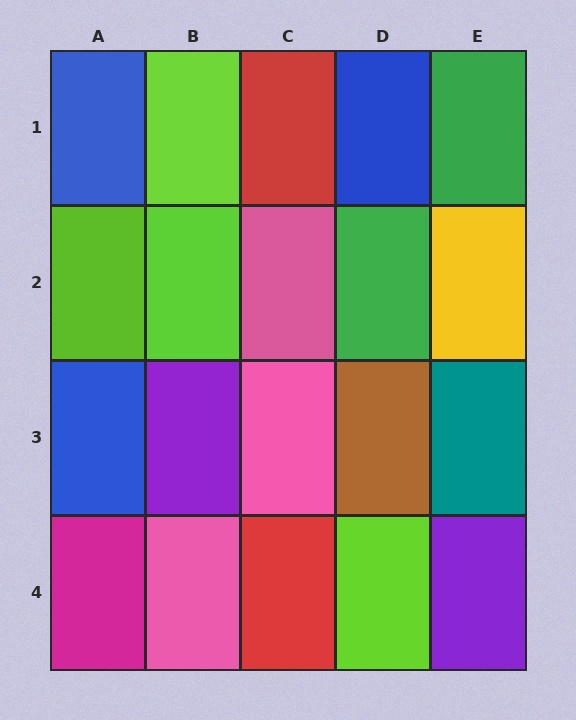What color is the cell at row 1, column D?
Blue.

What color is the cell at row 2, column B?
Lime.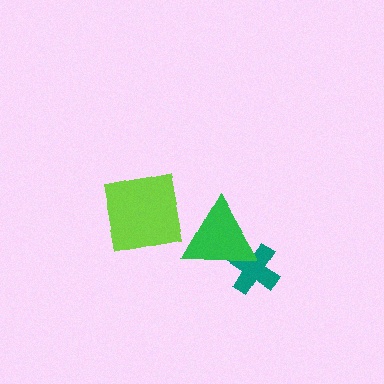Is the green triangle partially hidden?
No, no other shape covers it.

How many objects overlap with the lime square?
0 objects overlap with the lime square.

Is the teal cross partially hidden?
Yes, it is partially covered by another shape.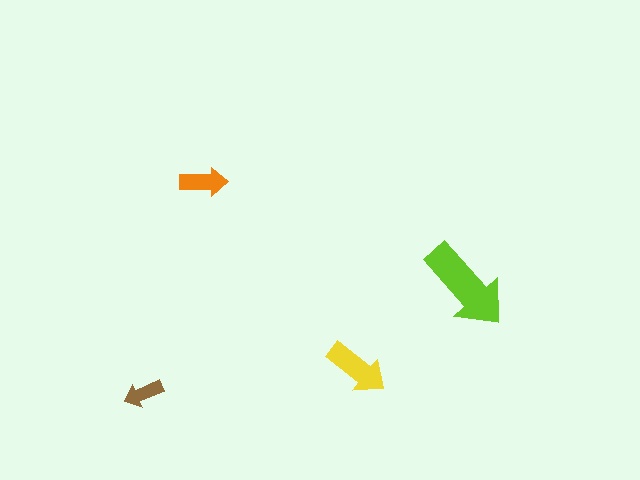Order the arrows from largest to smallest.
the lime one, the yellow one, the orange one, the brown one.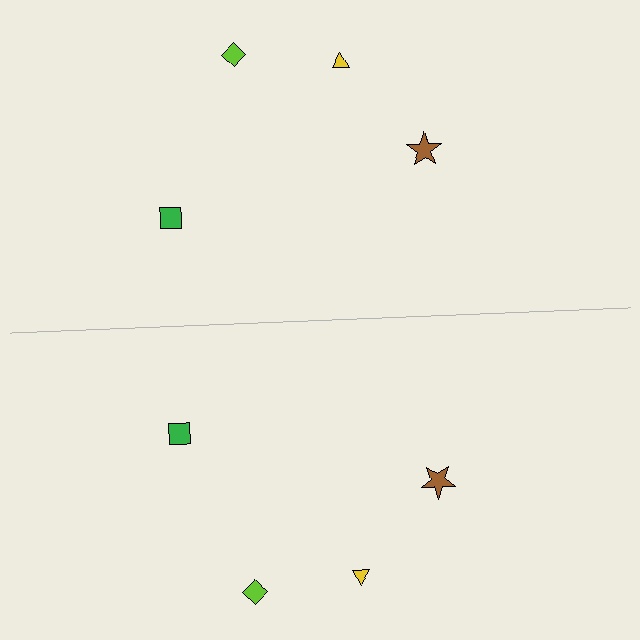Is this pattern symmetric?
Yes, this pattern has bilateral (reflection) symmetry.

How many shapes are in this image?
There are 8 shapes in this image.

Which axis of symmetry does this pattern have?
The pattern has a horizontal axis of symmetry running through the center of the image.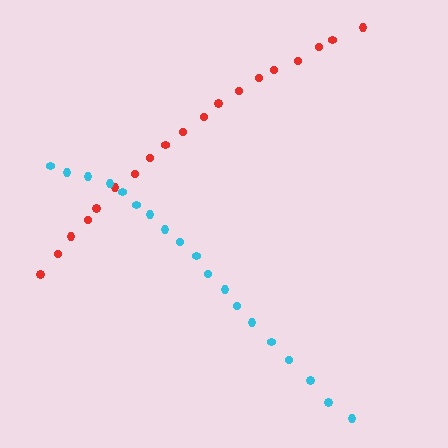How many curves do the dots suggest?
There are 2 distinct paths.